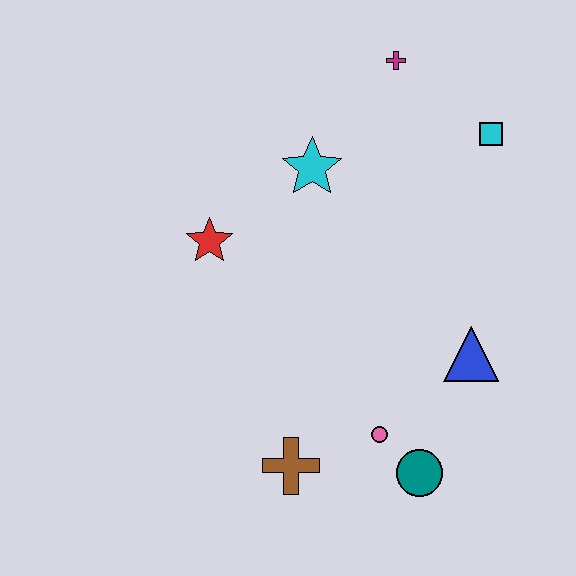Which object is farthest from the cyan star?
The teal circle is farthest from the cyan star.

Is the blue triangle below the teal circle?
No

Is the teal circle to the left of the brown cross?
No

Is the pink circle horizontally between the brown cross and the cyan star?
No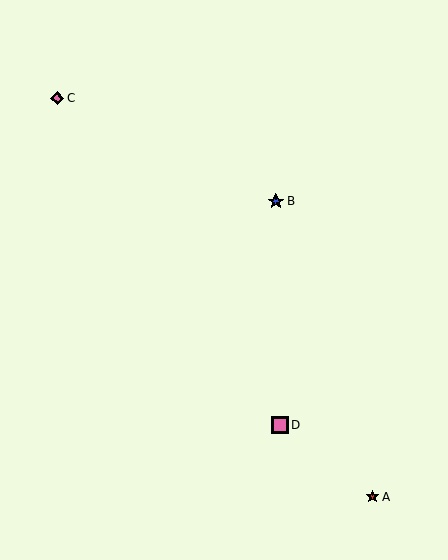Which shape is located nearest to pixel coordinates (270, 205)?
The blue star (labeled B) at (276, 201) is nearest to that location.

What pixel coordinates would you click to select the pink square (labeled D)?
Click at (280, 425) to select the pink square D.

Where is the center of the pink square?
The center of the pink square is at (280, 425).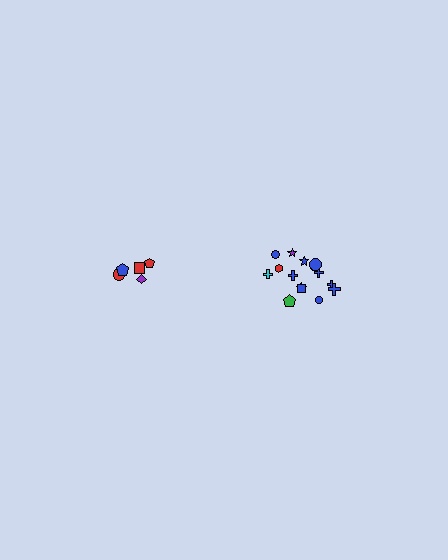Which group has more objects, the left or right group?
The right group.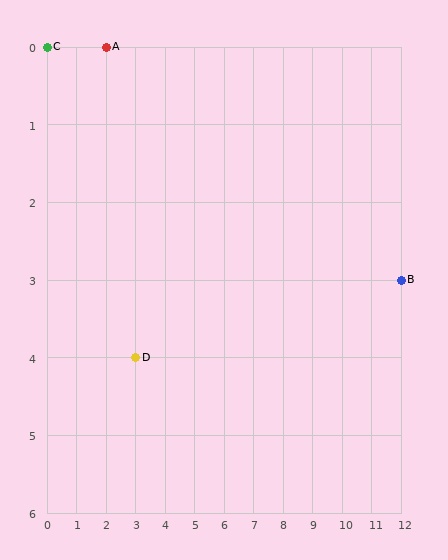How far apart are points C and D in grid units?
Points C and D are 3 columns and 4 rows apart (about 5.0 grid units diagonally).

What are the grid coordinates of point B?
Point B is at grid coordinates (12, 3).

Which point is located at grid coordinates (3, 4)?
Point D is at (3, 4).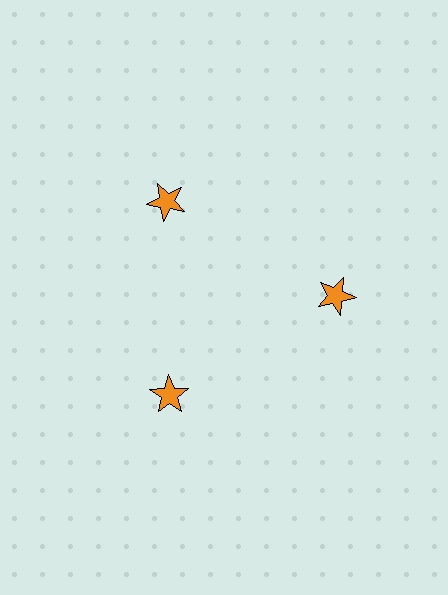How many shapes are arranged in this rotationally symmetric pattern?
There are 3 shapes, arranged in 3 groups of 1.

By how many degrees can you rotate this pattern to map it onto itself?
The pattern maps onto itself every 120 degrees of rotation.